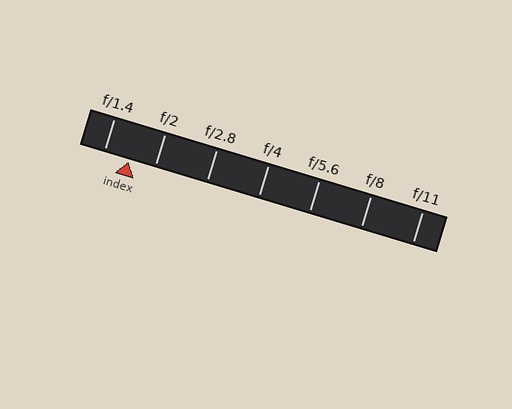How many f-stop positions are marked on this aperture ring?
There are 7 f-stop positions marked.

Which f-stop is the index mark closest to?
The index mark is closest to f/1.4.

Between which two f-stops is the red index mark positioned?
The index mark is between f/1.4 and f/2.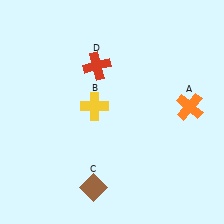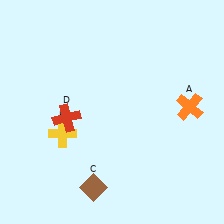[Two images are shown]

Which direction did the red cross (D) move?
The red cross (D) moved down.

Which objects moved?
The objects that moved are: the yellow cross (B), the red cross (D).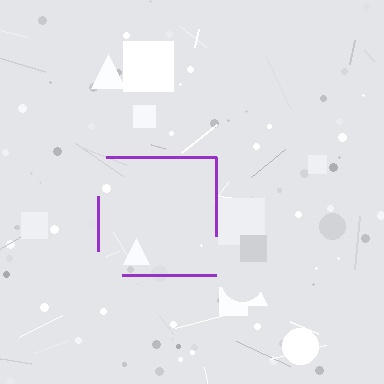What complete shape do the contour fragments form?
The contour fragments form a square.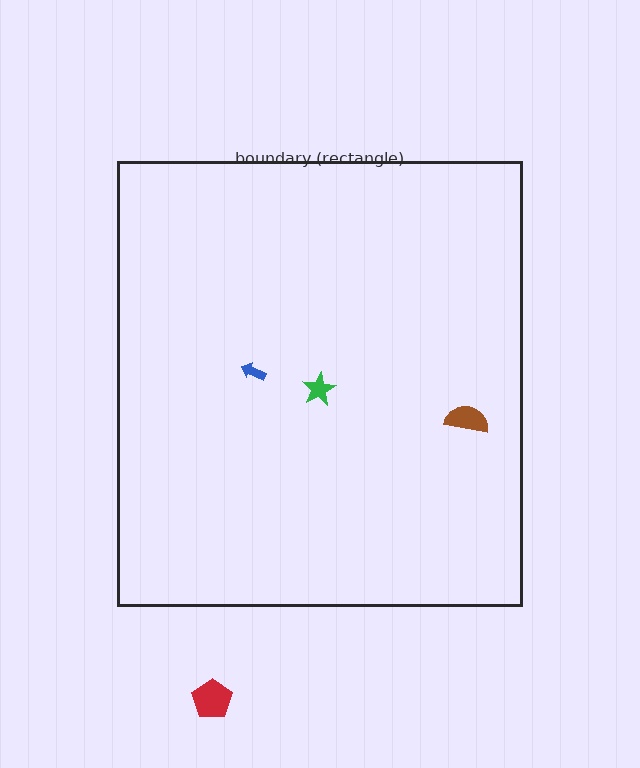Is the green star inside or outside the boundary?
Inside.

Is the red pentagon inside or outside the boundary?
Outside.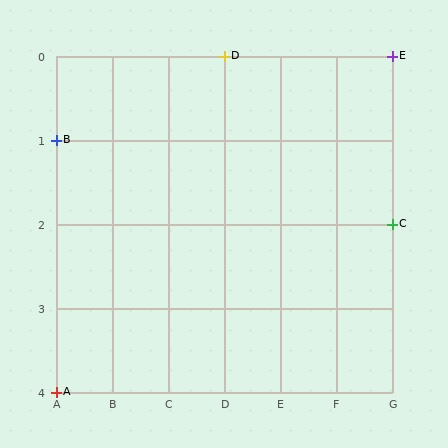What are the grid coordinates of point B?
Point B is at grid coordinates (A, 1).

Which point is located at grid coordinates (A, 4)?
Point A is at (A, 4).